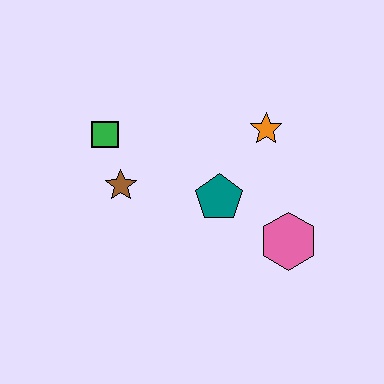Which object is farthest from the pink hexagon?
The green square is farthest from the pink hexagon.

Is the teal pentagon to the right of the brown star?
Yes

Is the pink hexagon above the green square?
No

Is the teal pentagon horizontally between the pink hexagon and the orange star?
No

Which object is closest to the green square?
The brown star is closest to the green square.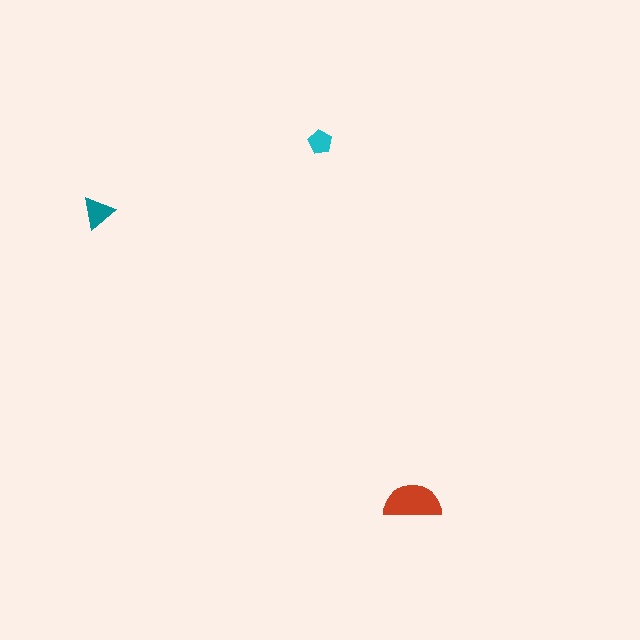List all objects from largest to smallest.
The red semicircle, the teal triangle, the cyan pentagon.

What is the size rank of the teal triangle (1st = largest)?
2nd.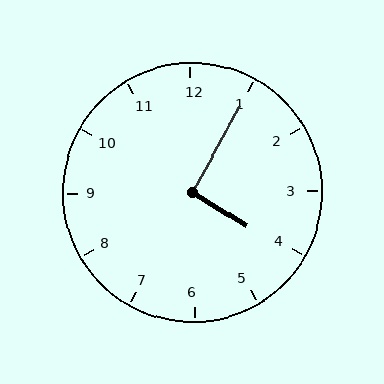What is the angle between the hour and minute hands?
Approximately 92 degrees.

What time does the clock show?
4:05.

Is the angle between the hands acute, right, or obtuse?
It is right.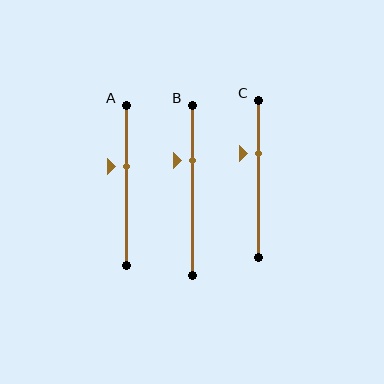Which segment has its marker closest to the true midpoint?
Segment A has its marker closest to the true midpoint.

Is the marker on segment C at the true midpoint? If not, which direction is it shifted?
No, the marker on segment C is shifted upward by about 16% of the segment length.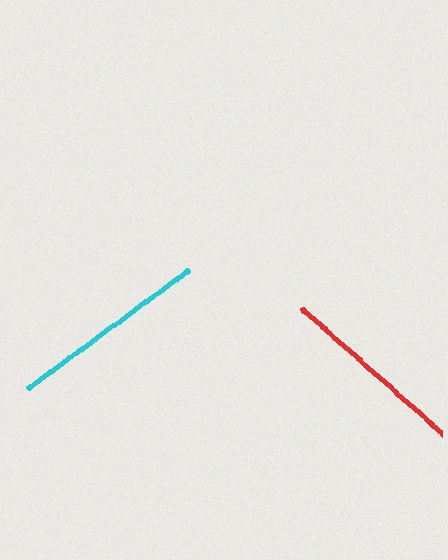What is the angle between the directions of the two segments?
Approximately 78 degrees.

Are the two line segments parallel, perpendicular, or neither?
Neither parallel nor perpendicular — they differ by about 78°.